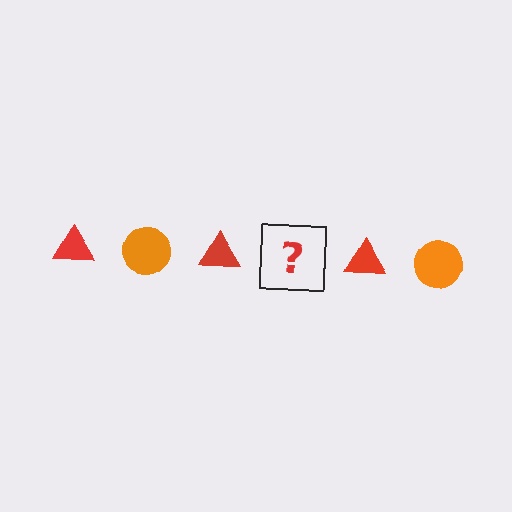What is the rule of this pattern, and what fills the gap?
The rule is that the pattern alternates between red triangle and orange circle. The gap should be filled with an orange circle.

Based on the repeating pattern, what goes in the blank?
The blank should be an orange circle.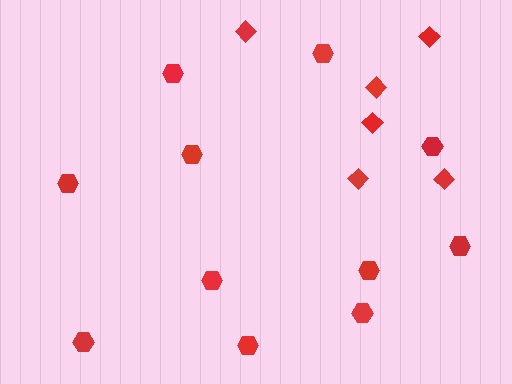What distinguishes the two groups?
There are 2 groups: one group of diamonds (6) and one group of hexagons (11).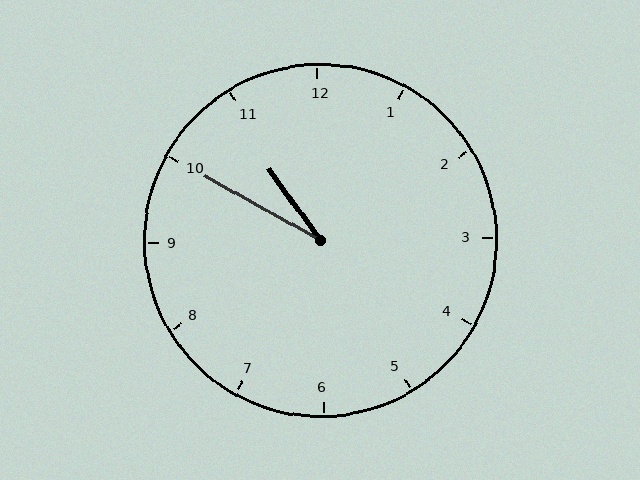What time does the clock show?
10:50.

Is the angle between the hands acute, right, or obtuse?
It is acute.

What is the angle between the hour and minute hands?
Approximately 25 degrees.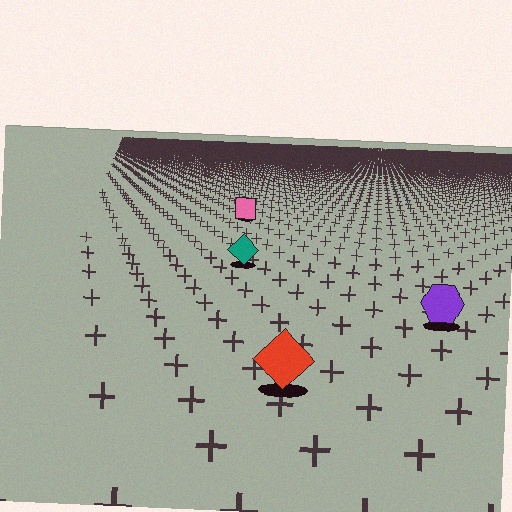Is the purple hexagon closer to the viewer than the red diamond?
No. The red diamond is closer — you can tell from the texture gradient: the ground texture is coarser near it.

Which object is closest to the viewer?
The red diamond is closest. The texture marks near it are larger and more spread out.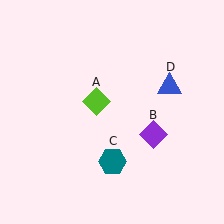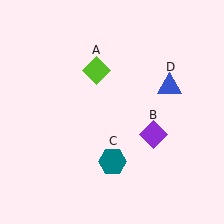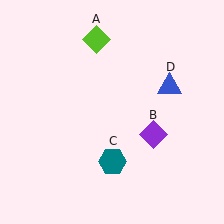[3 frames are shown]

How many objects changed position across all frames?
1 object changed position: lime diamond (object A).